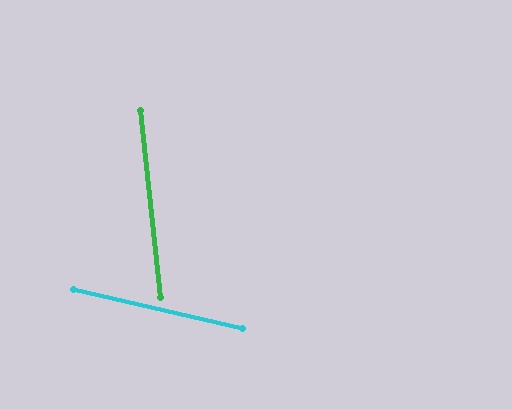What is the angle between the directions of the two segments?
Approximately 71 degrees.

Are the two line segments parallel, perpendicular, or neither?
Neither parallel nor perpendicular — they differ by about 71°.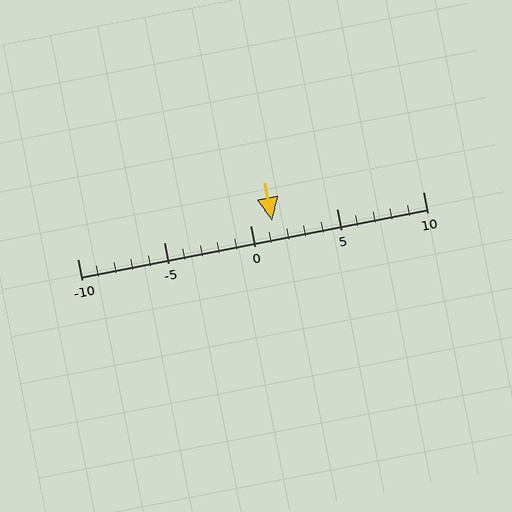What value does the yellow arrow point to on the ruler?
The yellow arrow points to approximately 1.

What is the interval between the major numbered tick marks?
The major tick marks are spaced 5 units apart.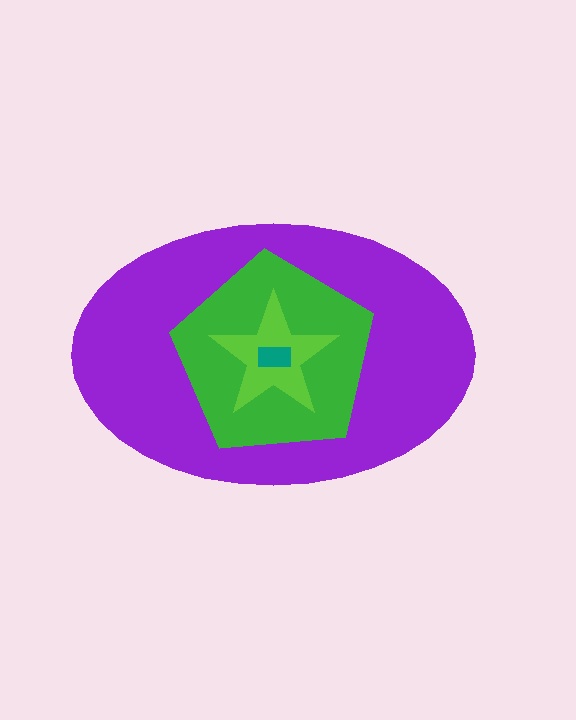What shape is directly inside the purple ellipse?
The green pentagon.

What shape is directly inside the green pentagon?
The lime star.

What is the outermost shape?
The purple ellipse.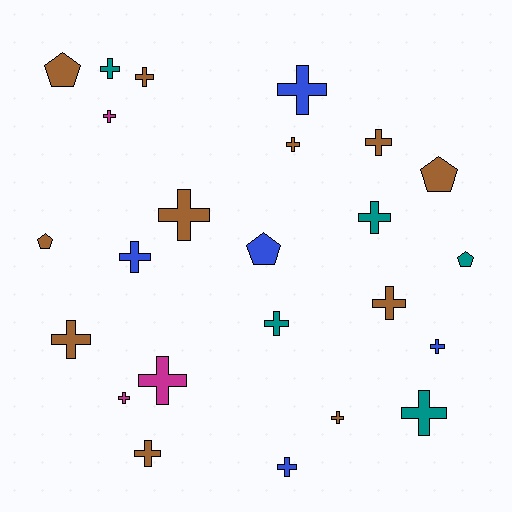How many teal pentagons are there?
There is 1 teal pentagon.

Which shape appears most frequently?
Cross, with 19 objects.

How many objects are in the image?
There are 24 objects.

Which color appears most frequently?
Brown, with 11 objects.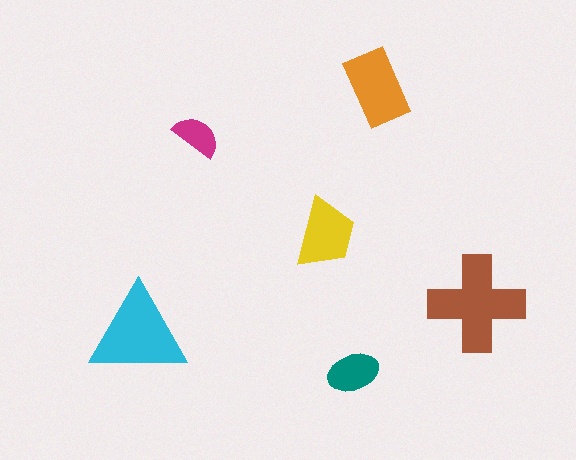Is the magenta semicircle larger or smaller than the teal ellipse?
Smaller.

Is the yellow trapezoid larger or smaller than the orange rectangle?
Smaller.